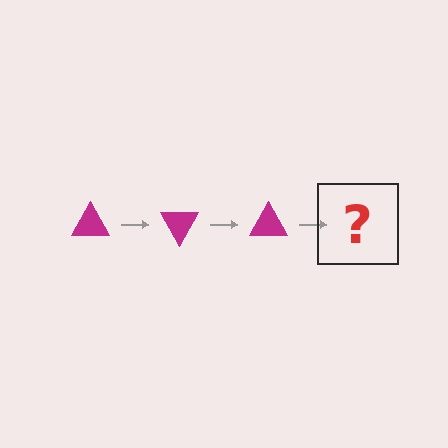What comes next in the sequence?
The next element should be a magenta triangle rotated 180 degrees.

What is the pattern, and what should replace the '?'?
The pattern is that the triangle rotates 60 degrees each step. The '?' should be a magenta triangle rotated 180 degrees.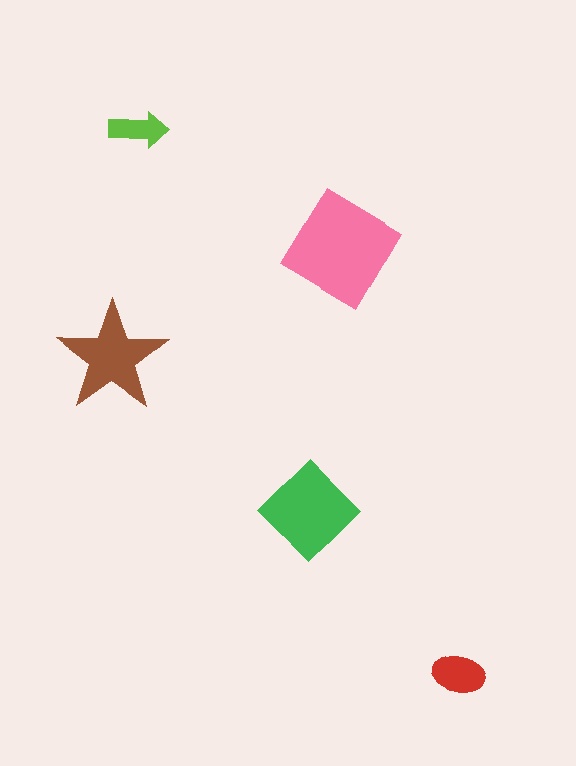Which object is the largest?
The pink diamond.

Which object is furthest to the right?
The red ellipse is rightmost.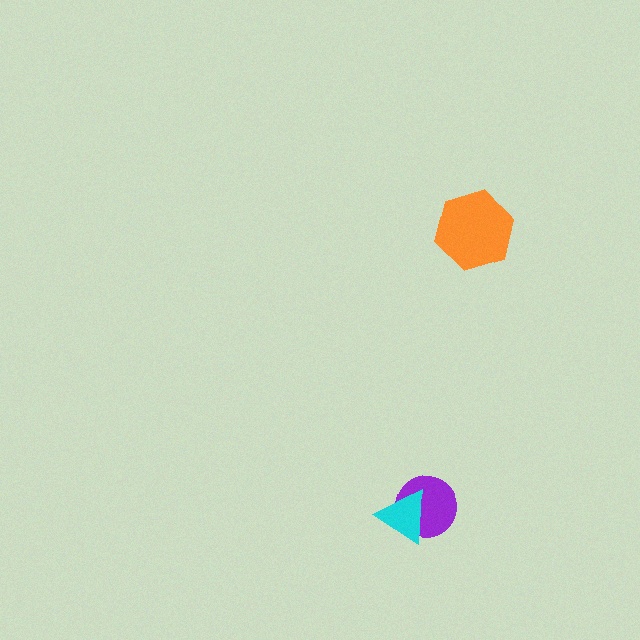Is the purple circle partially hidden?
Yes, it is partially covered by another shape.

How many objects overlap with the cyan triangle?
1 object overlaps with the cyan triangle.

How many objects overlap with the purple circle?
1 object overlaps with the purple circle.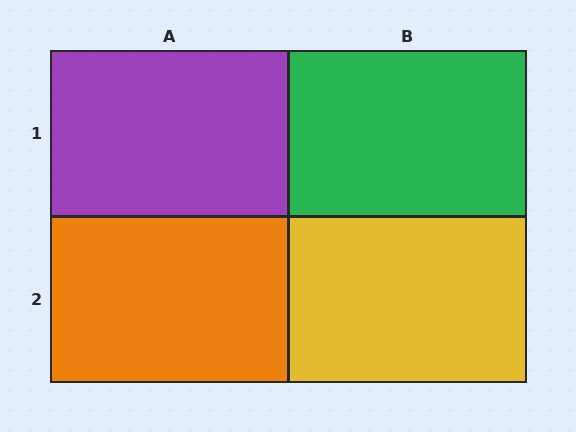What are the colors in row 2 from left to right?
Orange, yellow.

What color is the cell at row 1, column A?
Purple.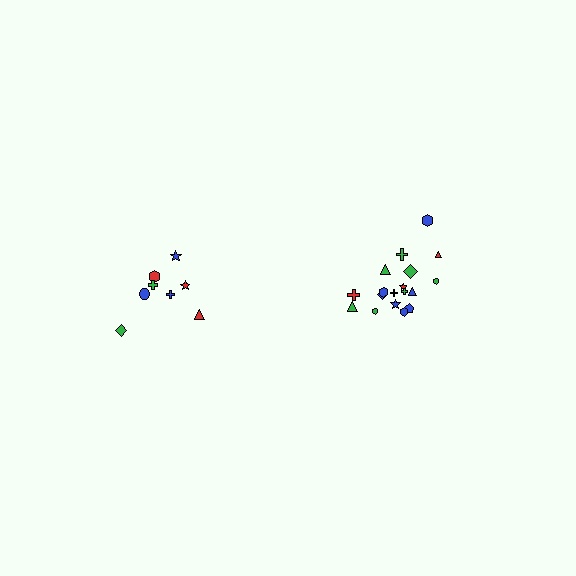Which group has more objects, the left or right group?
The right group.